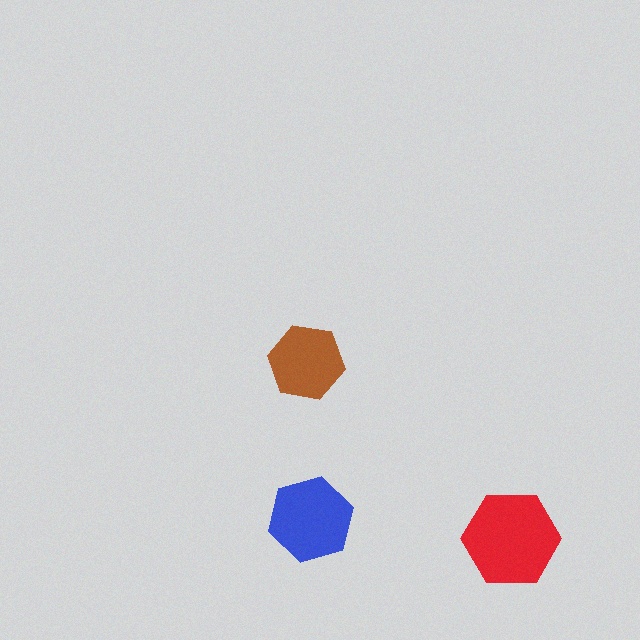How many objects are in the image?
There are 3 objects in the image.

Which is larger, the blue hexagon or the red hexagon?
The red one.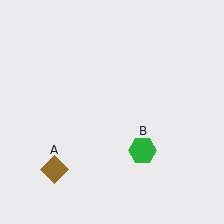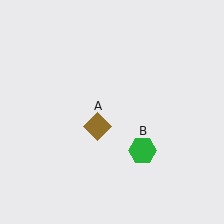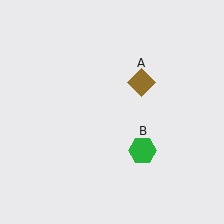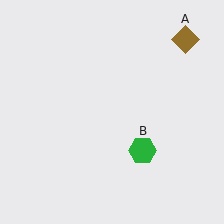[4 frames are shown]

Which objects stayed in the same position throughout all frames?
Green hexagon (object B) remained stationary.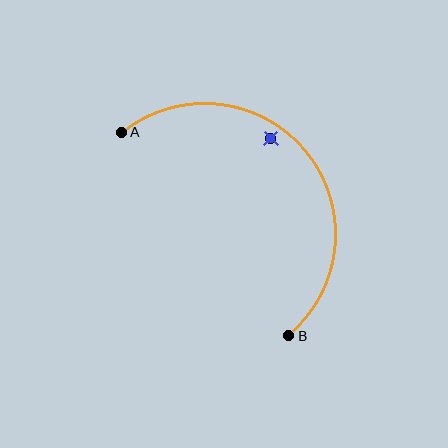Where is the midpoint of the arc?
The arc midpoint is the point on the curve farthest from the straight line joining A and B. It sits above and to the right of that line.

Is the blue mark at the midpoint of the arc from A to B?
No — the blue mark does not lie on the arc at all. It sits slightly inside the curve.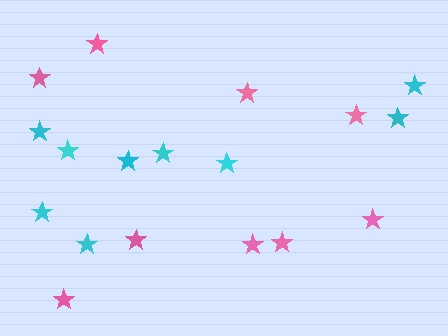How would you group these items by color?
There are 2 groups: one group of cyan stars (9) and one group of pink stars (9).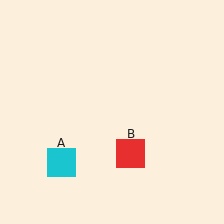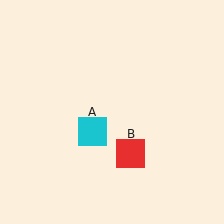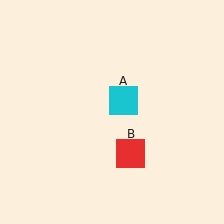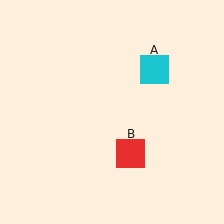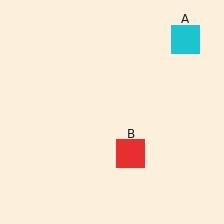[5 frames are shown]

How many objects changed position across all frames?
1 object changed position: cyan square (object A).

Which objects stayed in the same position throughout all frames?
Red square (object B) remained stationary.